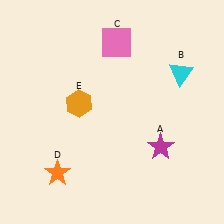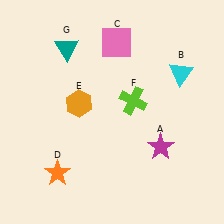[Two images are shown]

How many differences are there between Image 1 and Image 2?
There are 2 differences between the two images.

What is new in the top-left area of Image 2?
A teal triangle (G) was added in the top-left area of Image 2.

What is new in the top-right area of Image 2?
A lime cross (F) was added in the top-right area of Image 2.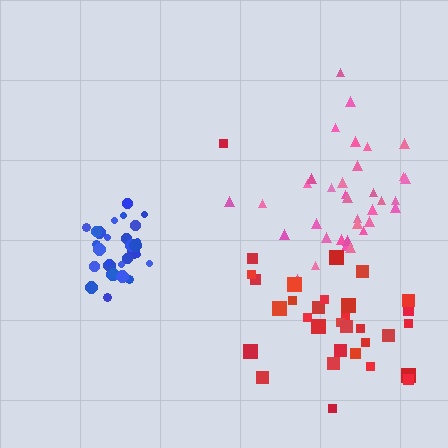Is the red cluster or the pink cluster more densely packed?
Pink.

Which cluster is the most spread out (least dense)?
Red.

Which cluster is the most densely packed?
Blue.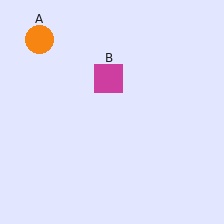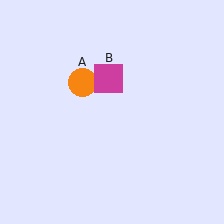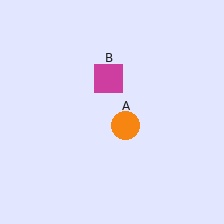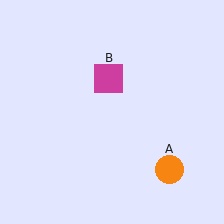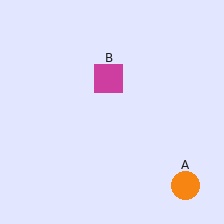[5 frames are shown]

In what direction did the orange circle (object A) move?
The orange circle (object A) moved down and to the right.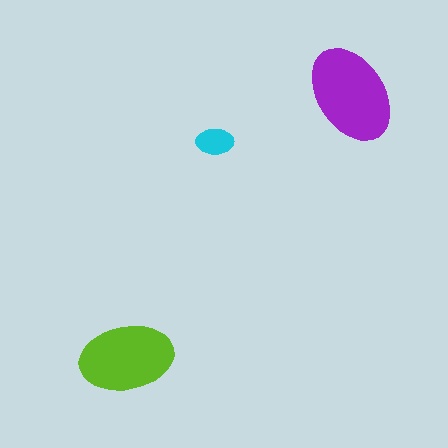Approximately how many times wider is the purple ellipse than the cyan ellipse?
About 2.5 times wider.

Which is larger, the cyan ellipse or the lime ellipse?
The lime one.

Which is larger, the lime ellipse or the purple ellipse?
The purple one.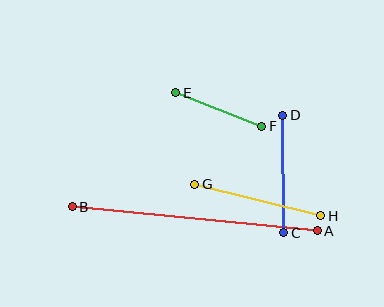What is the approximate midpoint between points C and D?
The midpoint is at approximately (283, 174) pixels.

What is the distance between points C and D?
The distance is approximately 118 pixels.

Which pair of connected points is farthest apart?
Points A and B are farthest apart.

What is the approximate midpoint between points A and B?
The midpoint is at approximately (195, 219) pixels.